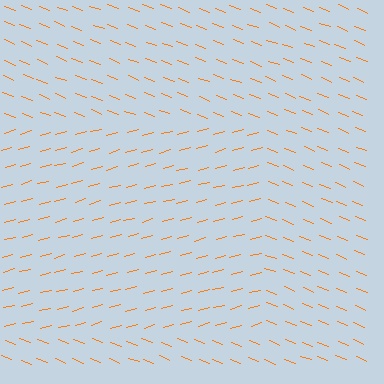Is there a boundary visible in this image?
Yes, there is a texture boundary formed by a change in line orientation.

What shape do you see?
I see a rectangle.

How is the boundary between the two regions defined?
The boundary is defined purely by a change in line orientation (approximately 38 degrees difference). All lines are the same color and thickness.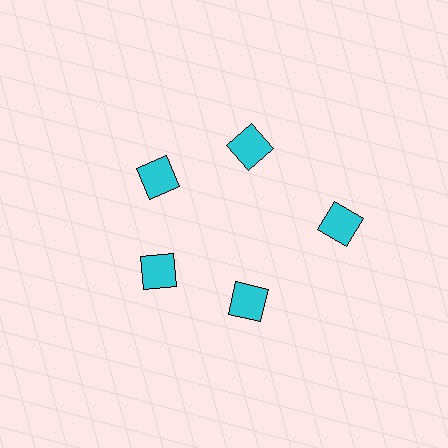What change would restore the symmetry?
The symmetry would be restored by moving it inward, back onto the ring so that all 5 diamonds sit at equal angles and equal distance from the center.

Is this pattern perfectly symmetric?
No. The 5 cyan diamonds are arranged in a ring, but one element near the 3 o'clock position is pushed outward from the center, breaking the 5-fold rotational symmetry.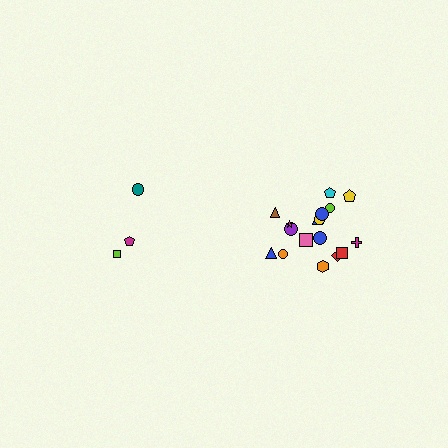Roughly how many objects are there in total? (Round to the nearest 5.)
Roughly 20 objects in total.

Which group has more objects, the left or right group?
The right group.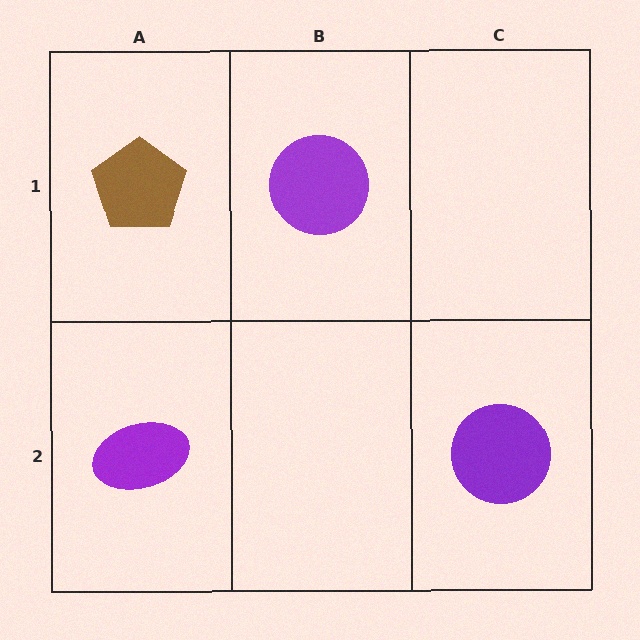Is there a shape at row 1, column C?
No, that cell is empty.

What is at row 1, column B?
A purple circle.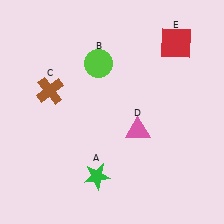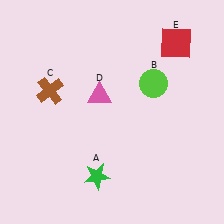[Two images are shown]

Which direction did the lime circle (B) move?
The lime circle (B) moved right.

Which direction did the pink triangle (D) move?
The pink triangle (D) moved left.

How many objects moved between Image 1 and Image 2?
2 objects moved between the two images.